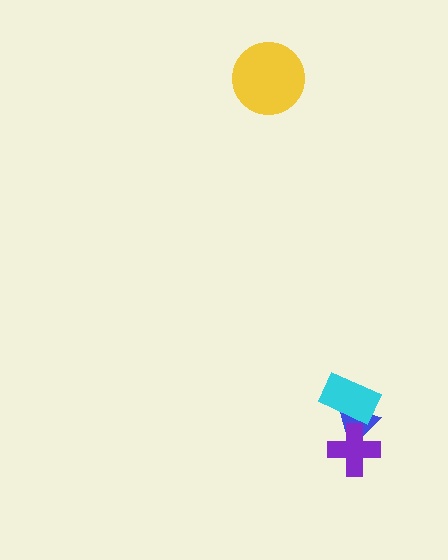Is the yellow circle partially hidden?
No, no other shape covers it.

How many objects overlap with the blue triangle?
2 objects overlap with the blue triangle.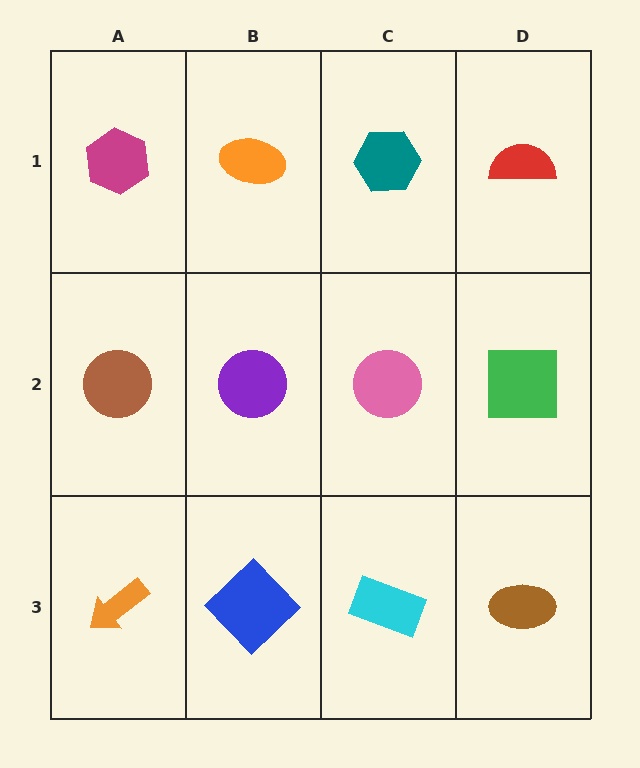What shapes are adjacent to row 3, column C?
A pink circle (row 2, column C), a blue diamond (row 3, column B), a brown ellipse (row 3, column D).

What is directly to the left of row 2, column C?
A purple circle.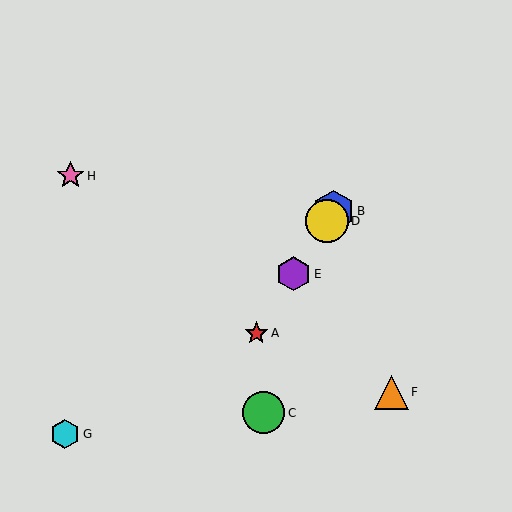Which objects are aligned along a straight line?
Objects A, B, D, E are aligned along a straight line.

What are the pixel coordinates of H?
Object H is at (70, 176).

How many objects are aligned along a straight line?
4 objects (A, B, D, E) are aligned along a straight line.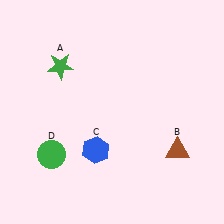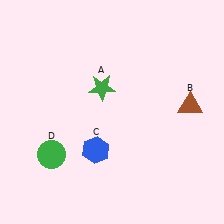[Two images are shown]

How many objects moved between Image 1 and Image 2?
2 objects moved between the two images.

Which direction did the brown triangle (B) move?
The brown triangle (B) moved up.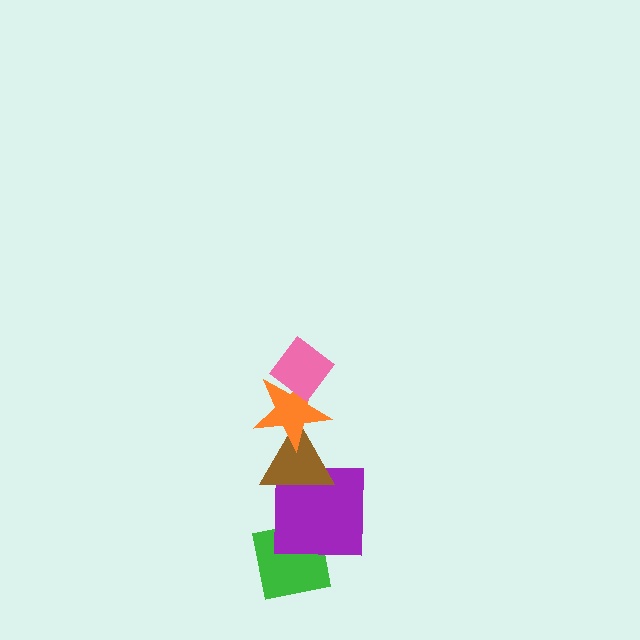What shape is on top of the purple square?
The brown triangle is on top of the purple square.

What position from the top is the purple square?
The purple square is 4th from the top.